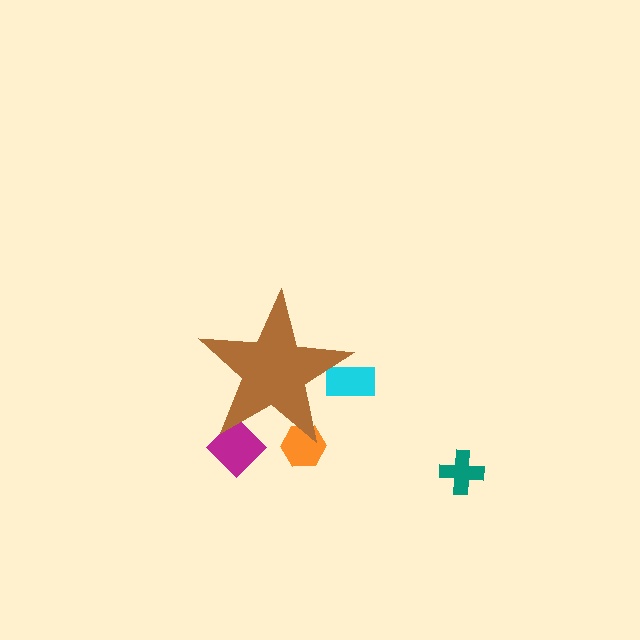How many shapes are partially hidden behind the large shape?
3 shapes are partially hidden.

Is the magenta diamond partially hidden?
Yes, the magenta diamond is partially hidden behind the brown star.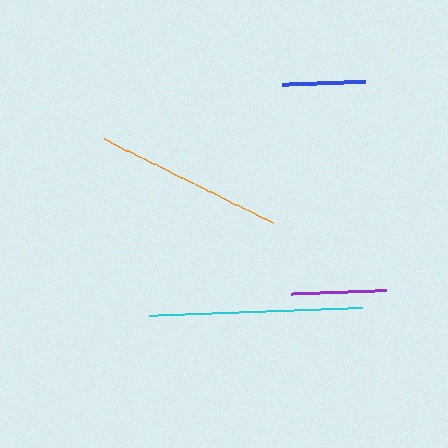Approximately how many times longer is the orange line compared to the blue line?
The orange line is approximately 2.3 times the length of the blue line.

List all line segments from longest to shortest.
From longest to shortest: cyan, orange, purple, blue.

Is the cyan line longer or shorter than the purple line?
The cyan line is longer than the purple line.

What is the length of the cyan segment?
The cyan segment is approximately 213 pixels long.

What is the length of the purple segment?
The purple segment is approximately 95 pixels long.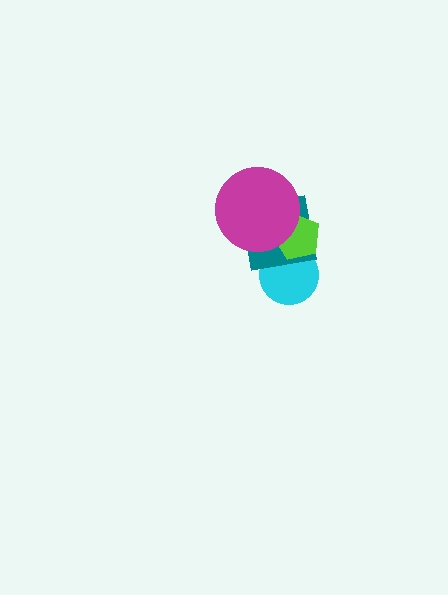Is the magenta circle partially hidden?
No, no other shape covers it.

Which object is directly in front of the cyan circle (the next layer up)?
The teal square is directly in front of the cyan circle.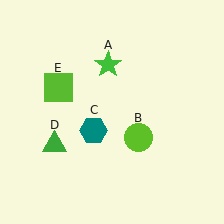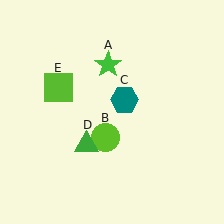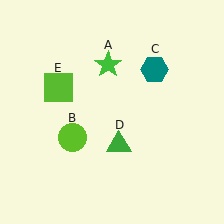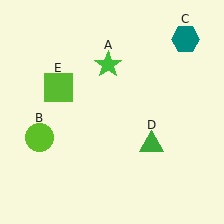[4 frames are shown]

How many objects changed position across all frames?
3 objects changed position: lime circle (object B), teal hexagon (object C), green triangle (object D).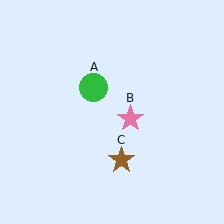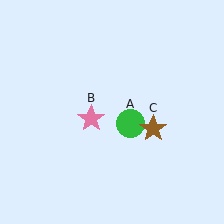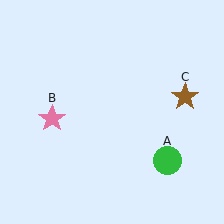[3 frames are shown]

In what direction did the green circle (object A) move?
The green circle (object A) moved down and to the right.